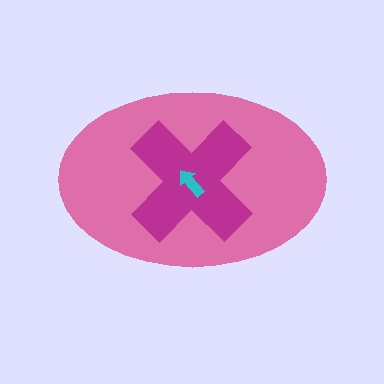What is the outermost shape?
The pink ellipse.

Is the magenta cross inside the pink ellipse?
Yes.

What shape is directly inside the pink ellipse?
The magenta cross.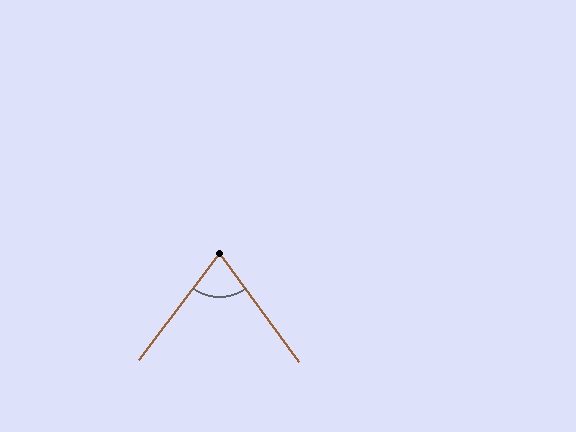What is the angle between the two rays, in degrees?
Approximately 73 degrees.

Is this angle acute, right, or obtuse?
It is acute.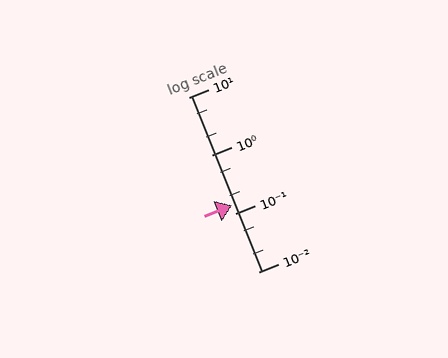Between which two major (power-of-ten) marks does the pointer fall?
The pointer is between 0.1 and 1.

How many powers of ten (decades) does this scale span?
The scale spans 3 decades, from 0.01 to 10.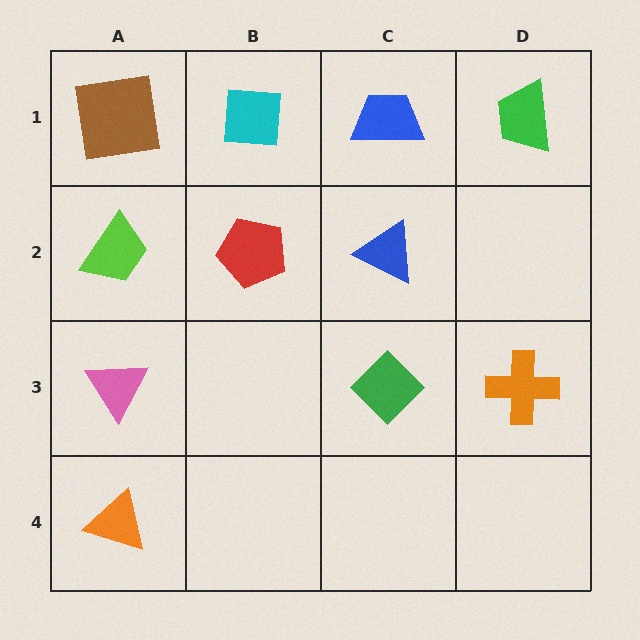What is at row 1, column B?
A cyan square.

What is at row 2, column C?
A blue triangle.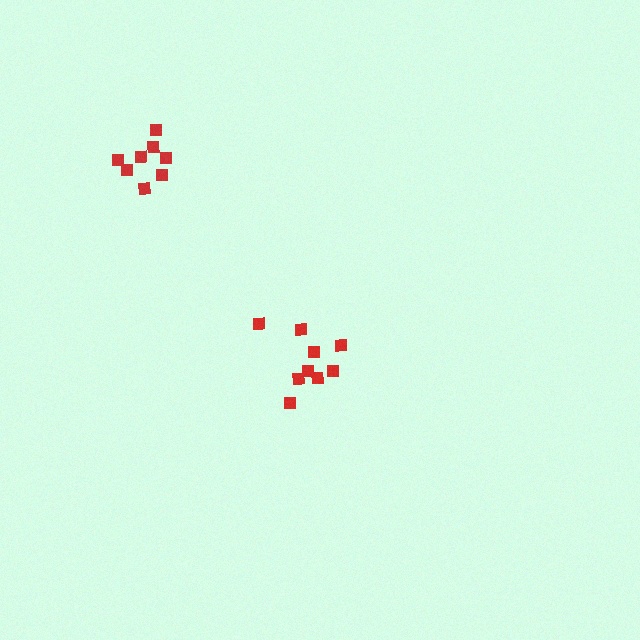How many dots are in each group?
Group 1: 9 dots, Group 2: 8 dots (17 total).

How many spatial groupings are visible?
There are 2 spatial groupings.